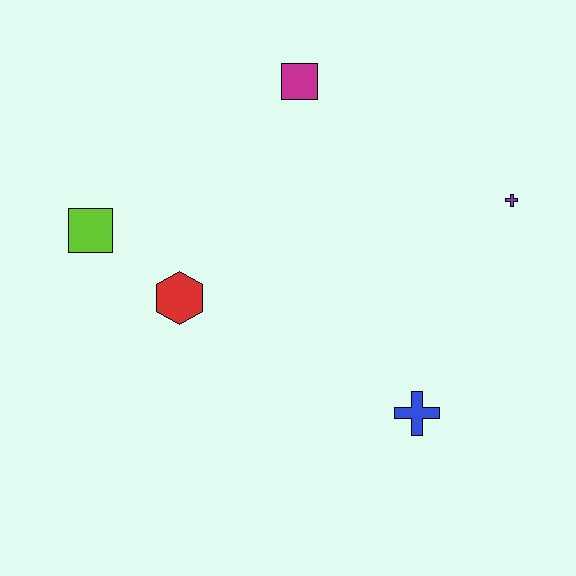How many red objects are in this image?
There is 1 red object.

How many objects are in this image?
There are 5 objects.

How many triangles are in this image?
There are no triangles.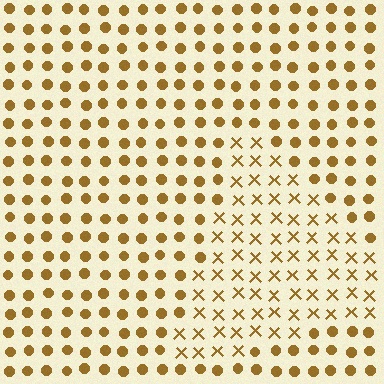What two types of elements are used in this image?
The image uses X marks inside the triangle region and circles outside it.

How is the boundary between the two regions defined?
The boundary is defined by a change in element shape: X marks inside vs. circles outside. All elements share the same color and spacing.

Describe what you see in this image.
The image is filled with small brown elements arranged in a uniform grid. A triangle-shaped region contains X marks, while the surrounding area contains circles. The boundary is defined purely by the change in element shape.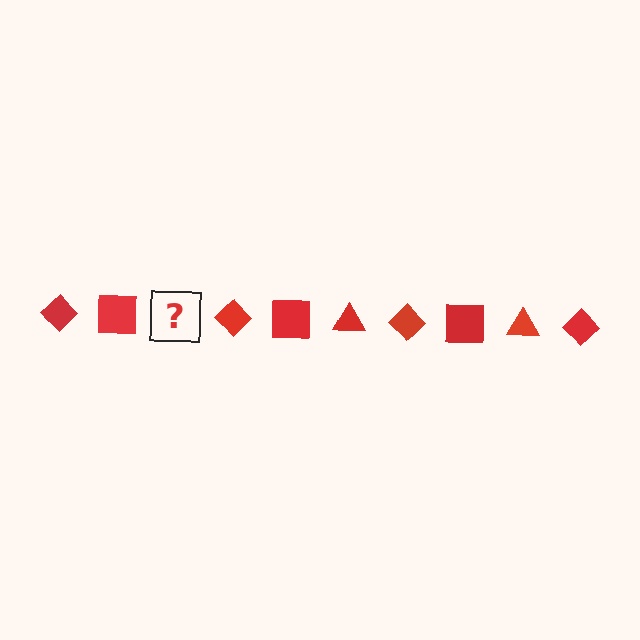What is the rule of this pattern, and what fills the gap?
The rule is that the pattern cycles through diamond, square, triangle shapes in red. The gap should be filled with a red triangle.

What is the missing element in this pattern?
The missing element is a red triangle.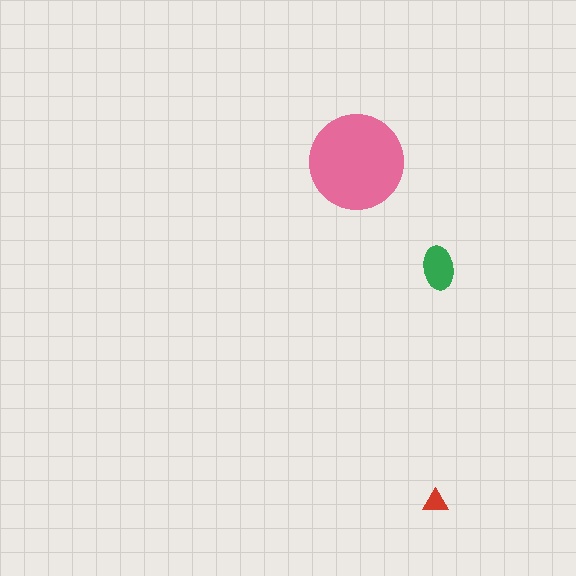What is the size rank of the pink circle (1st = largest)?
1st.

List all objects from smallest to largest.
The red triangle, the green ellipse, the pink circle.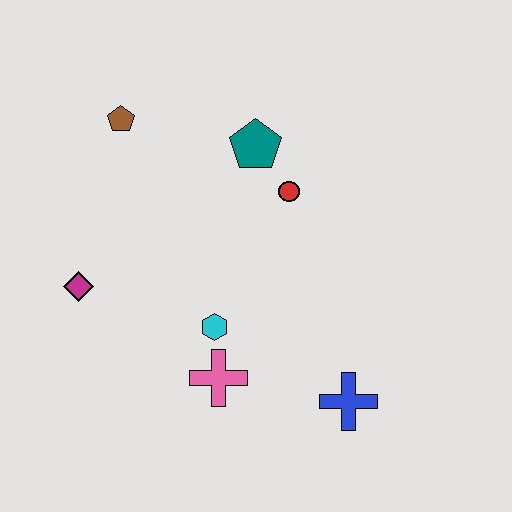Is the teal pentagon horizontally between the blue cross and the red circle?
No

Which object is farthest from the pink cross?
The brown pentagon is farthest from the pink cross.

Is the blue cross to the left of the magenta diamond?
No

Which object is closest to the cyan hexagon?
The pink cross is closest to the cyan hexagon.